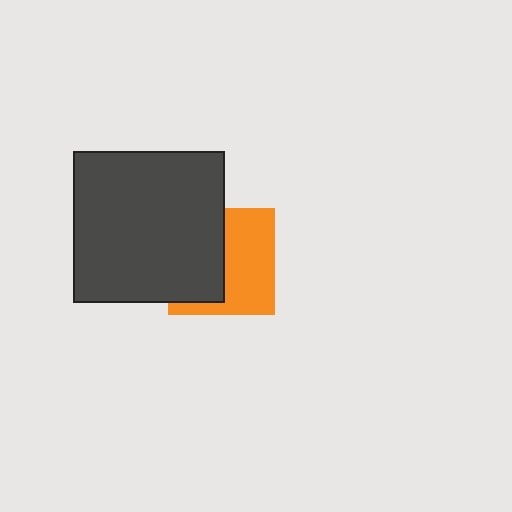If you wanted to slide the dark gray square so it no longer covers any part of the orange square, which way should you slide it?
Slide it left — that is the most direct way to separate the two shapes.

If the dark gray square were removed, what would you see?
You would see the complete orange square.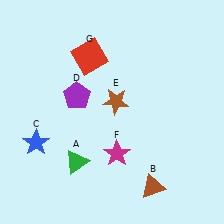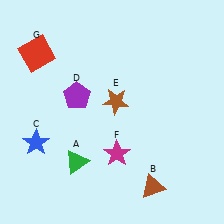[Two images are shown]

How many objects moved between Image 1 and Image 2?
1 object moved between the two images.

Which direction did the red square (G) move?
The red square (G) moved left.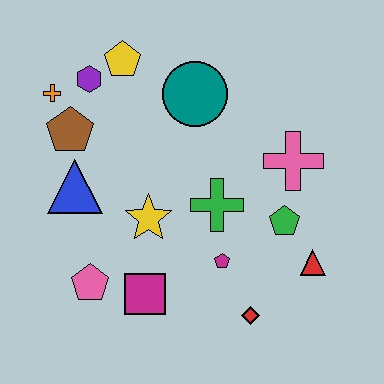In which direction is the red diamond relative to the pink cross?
The red diamond is below the pink cross.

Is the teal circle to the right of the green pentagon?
No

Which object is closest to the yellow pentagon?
The purple hexagon is closest to the yellow pentagon.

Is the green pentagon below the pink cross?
Yes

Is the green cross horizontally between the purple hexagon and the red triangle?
Yes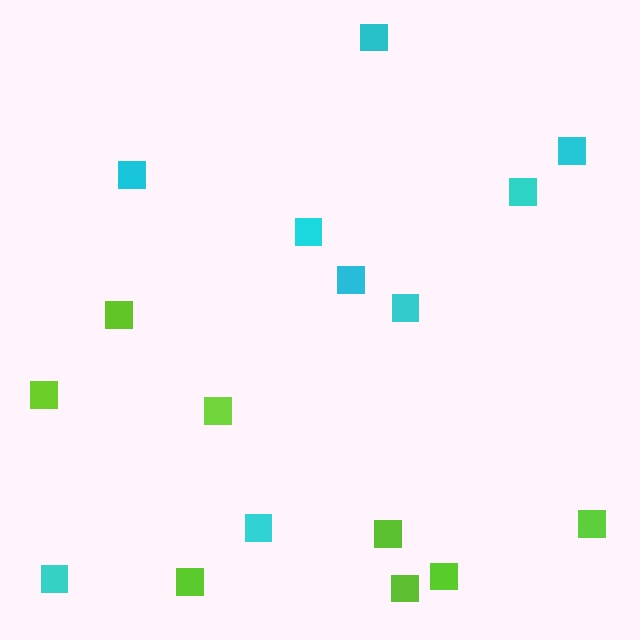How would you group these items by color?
There are 2 groups: one group of cyan squares (9) and one group of lime squares (8).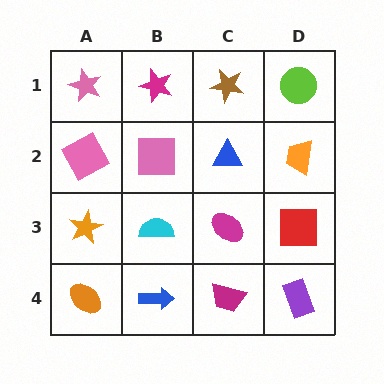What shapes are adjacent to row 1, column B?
A pink square (row 2, column B), a pink star (row 1, column A), a brown star (row 1, column C).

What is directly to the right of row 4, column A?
A blue arrow.